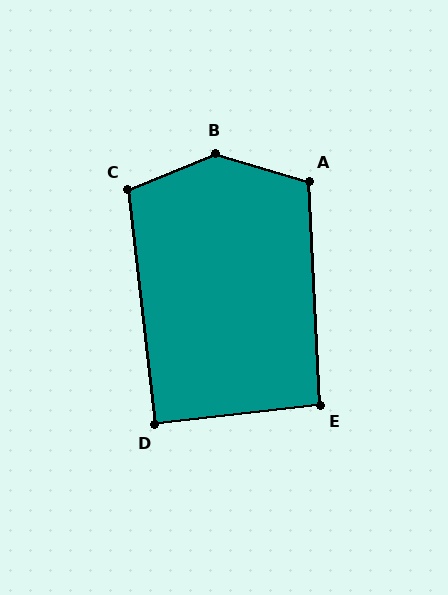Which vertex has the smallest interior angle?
D, at approximately 90 degrees.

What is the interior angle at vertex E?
Approximately 94 degrees (approximately right).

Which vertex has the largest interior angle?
B, at approximately 141 degrees.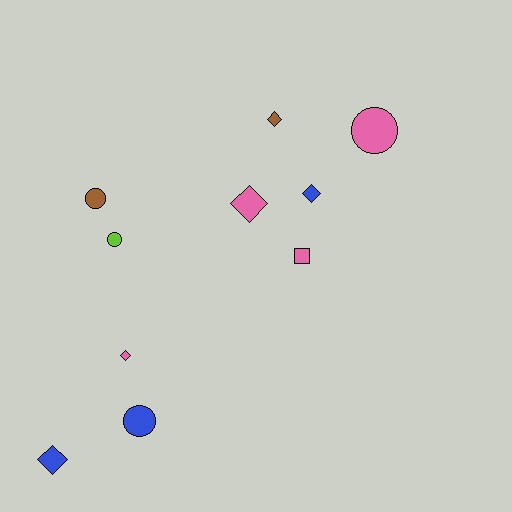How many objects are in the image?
There are 10 objects.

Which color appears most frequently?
Pink, with 4 objects.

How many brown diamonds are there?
There is 1 brown diamond.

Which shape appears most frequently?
Diamond, with 5 objects.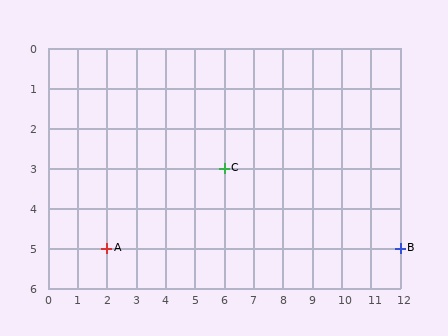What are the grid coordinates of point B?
Point B is at grid coordinates (12, 5).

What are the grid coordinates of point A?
Point A is at grid coordinates (2, 5).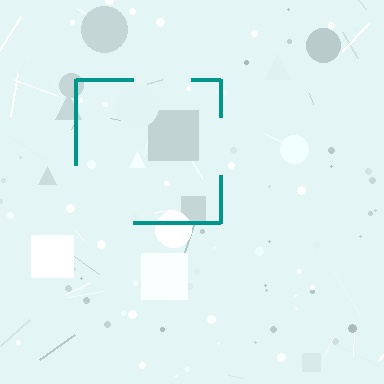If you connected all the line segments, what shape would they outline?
They would outline a square.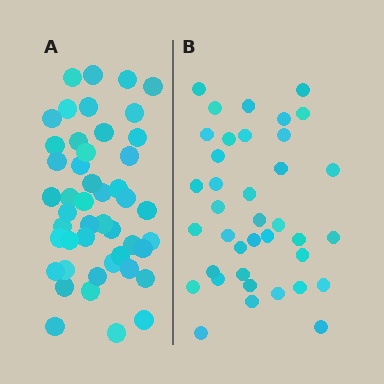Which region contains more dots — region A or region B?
Region A (the left region) has more dots.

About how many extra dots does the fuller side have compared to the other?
Region A has roughly 8 or so more dots than region B.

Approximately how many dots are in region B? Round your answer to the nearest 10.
About 40 dots. (The exact count is 38, which rounds to 40.)